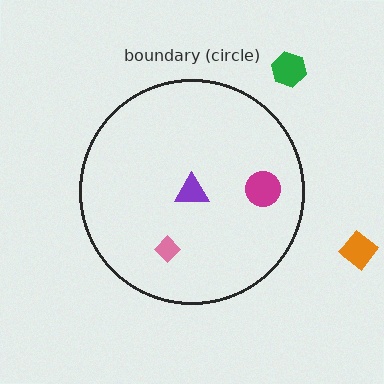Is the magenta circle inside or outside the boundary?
Inside.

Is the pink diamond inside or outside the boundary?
Inside.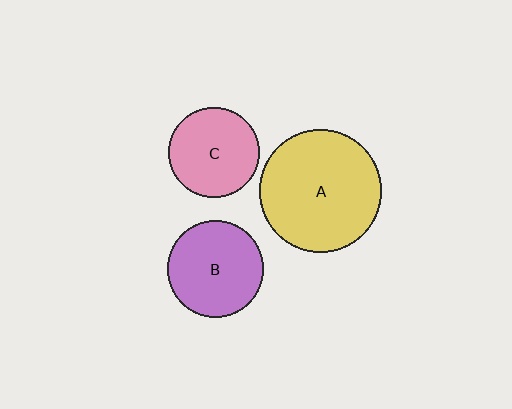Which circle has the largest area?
Circle A (yellow).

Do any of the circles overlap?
No, none of the circles overlap.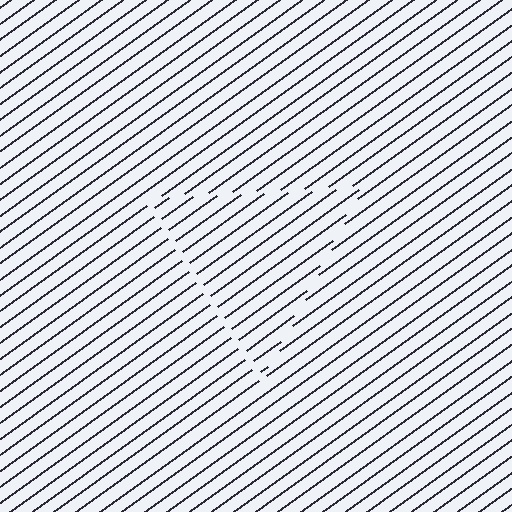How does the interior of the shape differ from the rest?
The interior of the shape contains the same grating, shifted by half a period — the contour is defined by the phase discontinuity where line-ends from the inner and outer gratings abut.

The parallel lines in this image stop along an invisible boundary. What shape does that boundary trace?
An illusory triangle. The interior of the shape contains the same grating, shifted by half a period — the contour is defined by the phase discontinuity where line-ends from the inner and outer gratings abut.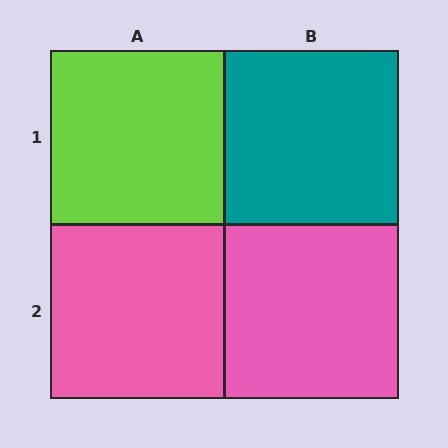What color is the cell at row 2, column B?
Pink.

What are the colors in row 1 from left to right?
Lime, teal.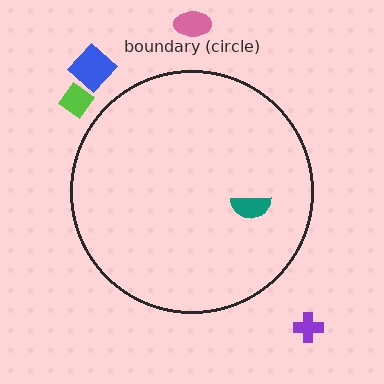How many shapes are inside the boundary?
1 inside, 4 outside.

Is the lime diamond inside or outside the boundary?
Outside.